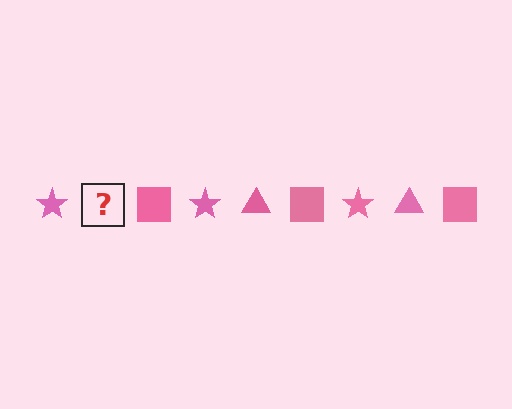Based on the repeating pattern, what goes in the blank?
The blank should be a pink triangle.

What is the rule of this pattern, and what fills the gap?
The rule is that the pattern cycles through star, triangle, square shapes in pink. The gap should be filled with a pink triangle.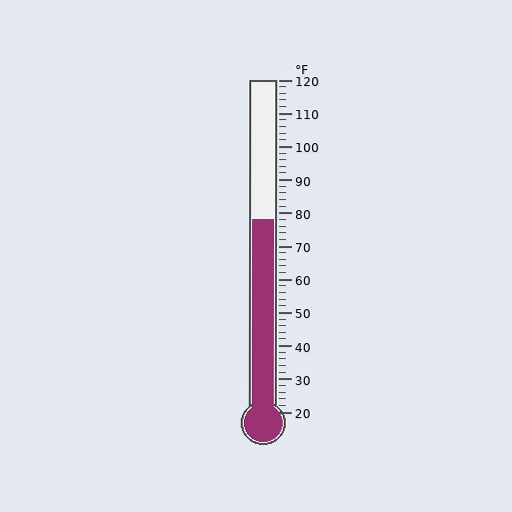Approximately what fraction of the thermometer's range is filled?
The thermometer is filled to approximately 60% of its range.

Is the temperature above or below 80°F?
The temperature is below 80°F.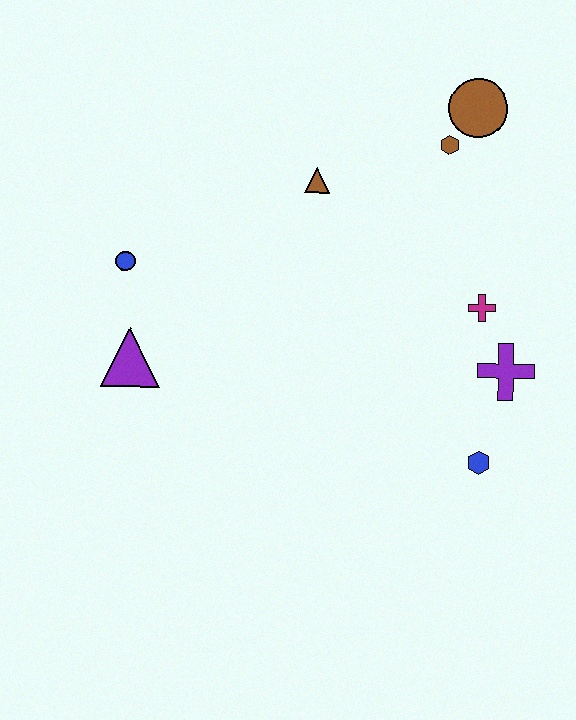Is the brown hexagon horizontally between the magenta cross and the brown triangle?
Yes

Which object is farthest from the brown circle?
The purple triangle is farthest from the brown circle.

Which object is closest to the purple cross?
The magenta cross is closest to the purple cross.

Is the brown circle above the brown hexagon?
Yes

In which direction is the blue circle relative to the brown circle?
The blue circle is to the left of the brown circle.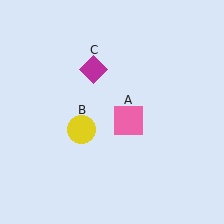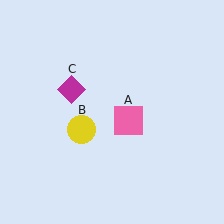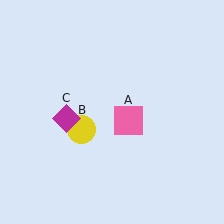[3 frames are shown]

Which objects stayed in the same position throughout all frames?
Pink square (object A) and yellow circle (object B) remained stationary.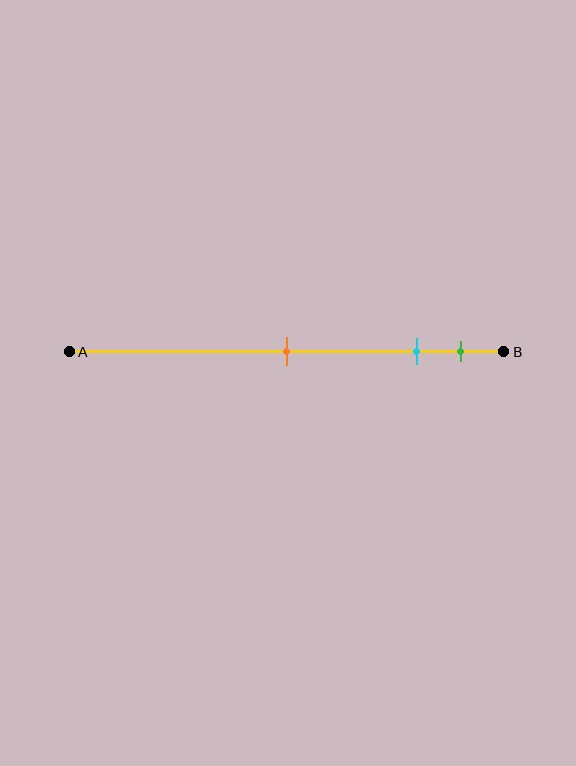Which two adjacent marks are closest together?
The cyan and green marks are the closest adjacent pair.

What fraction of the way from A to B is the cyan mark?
The cyan mark is approximately 80% (0.8) of the way from A to B.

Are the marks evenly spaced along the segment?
No, the marks are not evenly spaced.